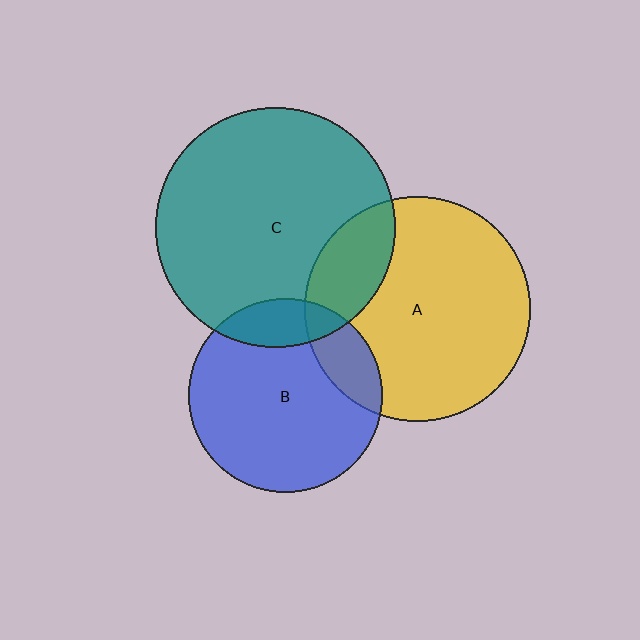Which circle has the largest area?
Circle C (teal).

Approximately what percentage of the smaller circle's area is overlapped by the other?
Approximately 15%.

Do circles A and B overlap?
Yes.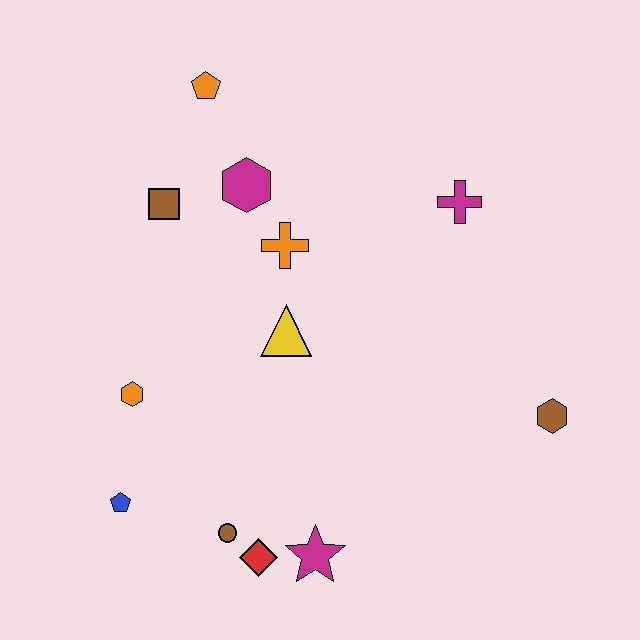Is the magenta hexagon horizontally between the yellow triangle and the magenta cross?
No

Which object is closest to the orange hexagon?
The blue pentagon is closest to the orange hexagon.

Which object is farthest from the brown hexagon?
The orange pentagon is farthest from the brown hexagon.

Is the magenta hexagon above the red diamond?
Yes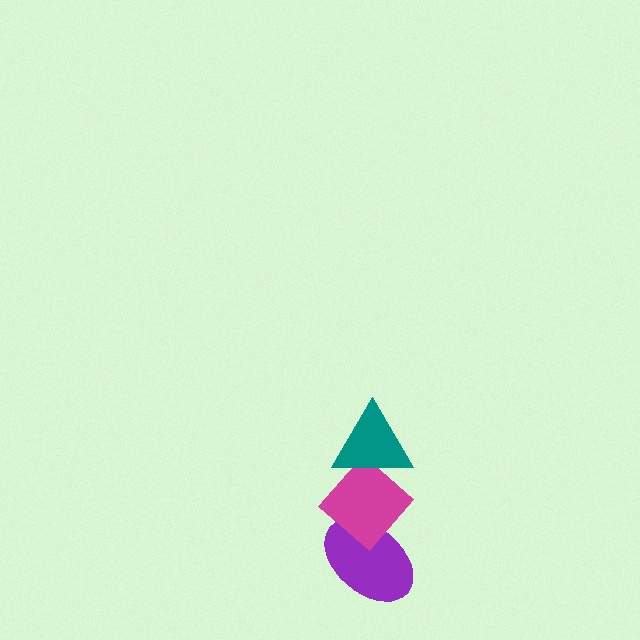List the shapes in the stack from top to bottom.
From top to bottom: the teal triangle, the magenta diamond, the purple ellipse.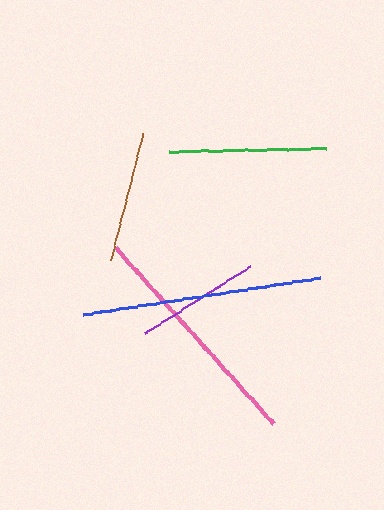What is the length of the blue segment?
The blue segment is approximately 240 pixels long.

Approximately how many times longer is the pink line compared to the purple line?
The pink line is approximately 1.9 times the length of the purple line.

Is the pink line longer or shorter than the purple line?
The pink line is longer than the purple line.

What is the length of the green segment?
The green segment is approximately 157 pixels long.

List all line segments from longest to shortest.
From longest to shortest: blue, pink, green, brown, purple.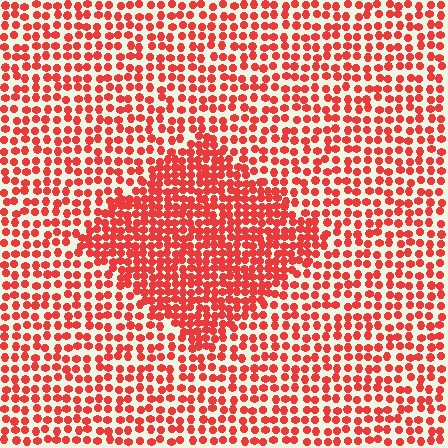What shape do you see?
I see a diamond.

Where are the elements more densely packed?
The elements are more densely packed inside the diamond boundary.